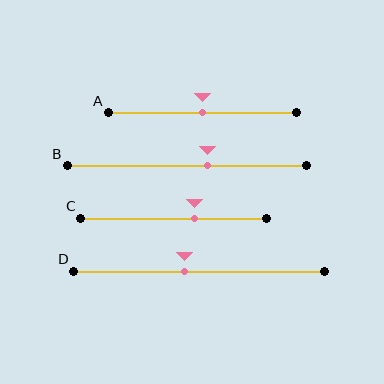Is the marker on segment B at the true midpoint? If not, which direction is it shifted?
No, the marker on segment B is shifted to the right by about 9% of the segment length.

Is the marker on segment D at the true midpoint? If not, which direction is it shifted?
No, the marker on segment D is shifted to the left by about 6% of the segment length.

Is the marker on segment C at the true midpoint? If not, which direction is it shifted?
No, the marker on segment C is shifted to the right by about 11% of the segment length.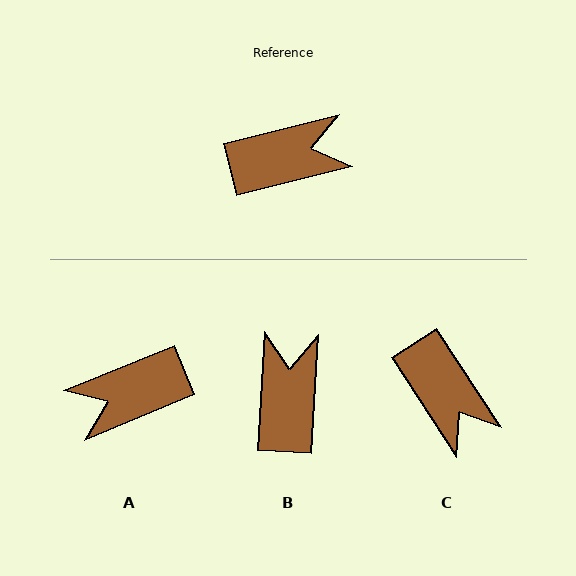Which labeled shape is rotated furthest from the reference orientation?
A, about 172 degrees away.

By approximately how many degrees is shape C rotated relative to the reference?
Approximately 71 degrees clockwise.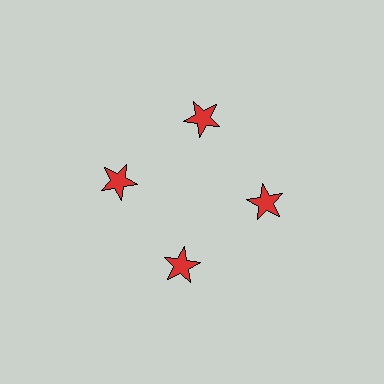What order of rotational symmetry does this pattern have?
This pattern has 4-fold rotational symmetry.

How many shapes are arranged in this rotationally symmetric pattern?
There are 4 shapes, arranged in 4 groups of 1.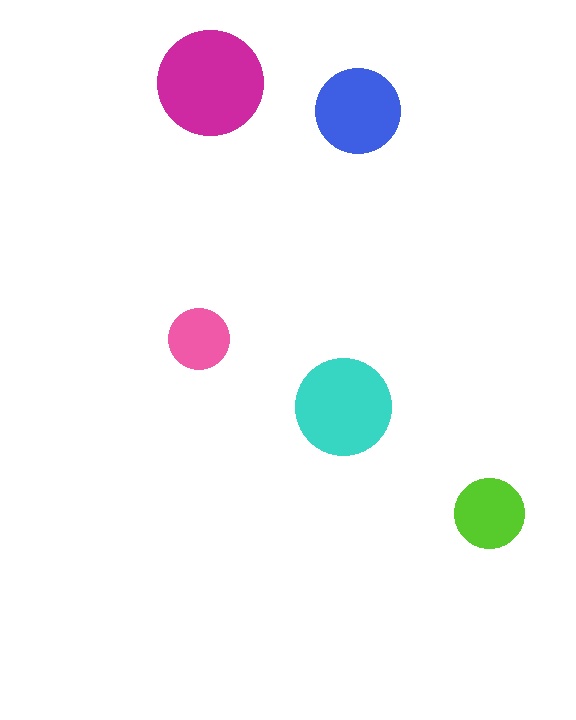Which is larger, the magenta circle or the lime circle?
The magenta one.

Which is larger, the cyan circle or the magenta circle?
The magenta one.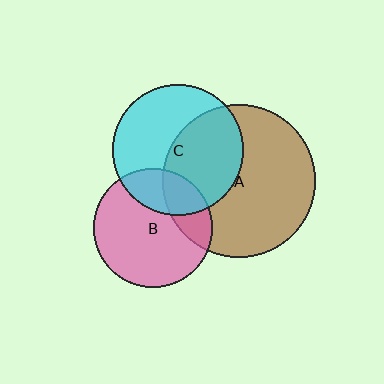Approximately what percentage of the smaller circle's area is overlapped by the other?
Approximately 50%.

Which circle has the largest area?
Circle A (brown).